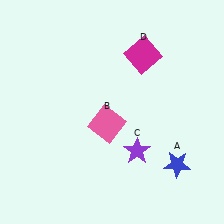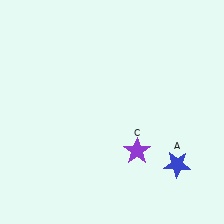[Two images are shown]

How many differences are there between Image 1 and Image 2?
There are 2 differences between the two images.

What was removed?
The pink square (B), the magenta square (D) were removed in Image 2.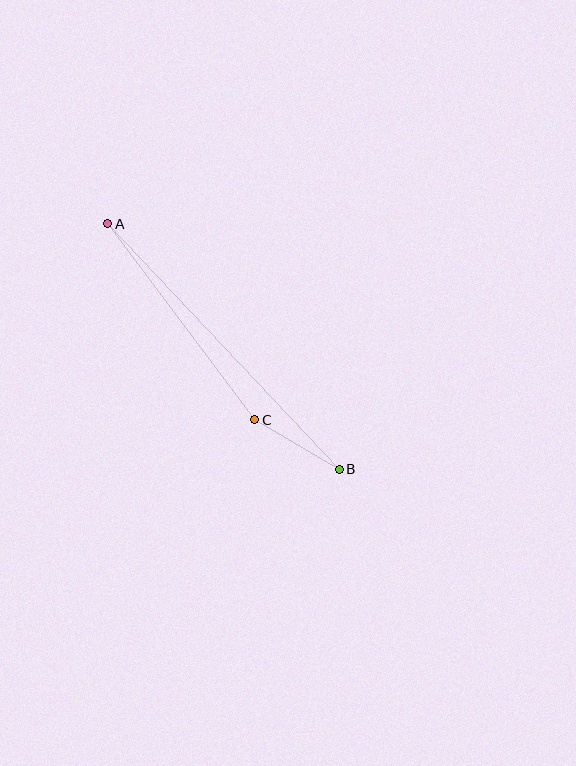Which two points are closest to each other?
Points B and C are closest to each other.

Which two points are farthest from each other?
Points A and B are farthest from each other.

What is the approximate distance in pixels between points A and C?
The distance between A and C is approximately 245 pixels.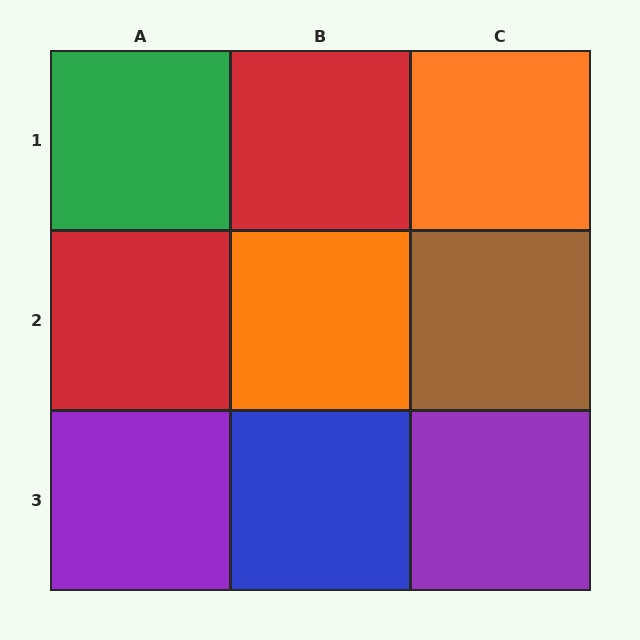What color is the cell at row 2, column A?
Red.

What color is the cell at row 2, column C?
Brown.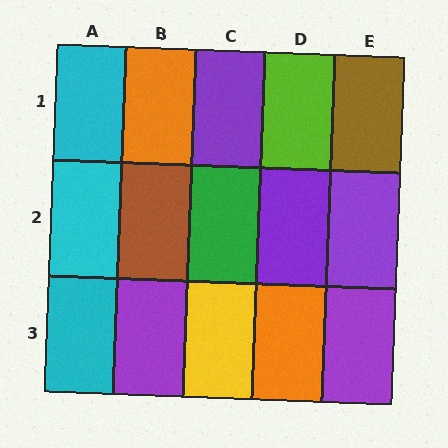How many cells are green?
1 cell is green.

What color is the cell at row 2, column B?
Brown.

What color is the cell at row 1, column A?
Cyan.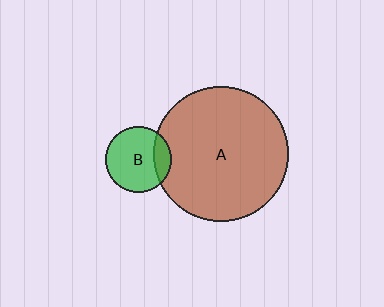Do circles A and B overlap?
Yes.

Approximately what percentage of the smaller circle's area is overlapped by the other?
Approximately 20%.